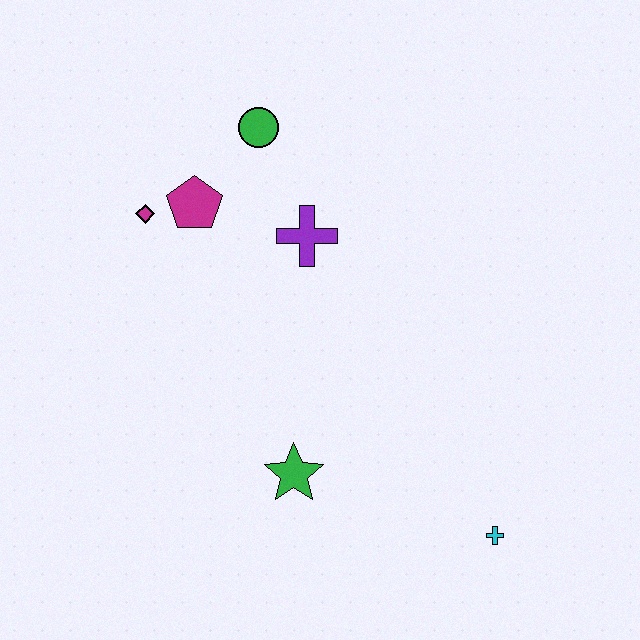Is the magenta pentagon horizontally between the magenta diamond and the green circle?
Yes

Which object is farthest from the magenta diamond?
The cyan cross is farthest from the magenta diamond.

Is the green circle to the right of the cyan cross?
No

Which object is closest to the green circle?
The magenta pentagon is closest to the green circle.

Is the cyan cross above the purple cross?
No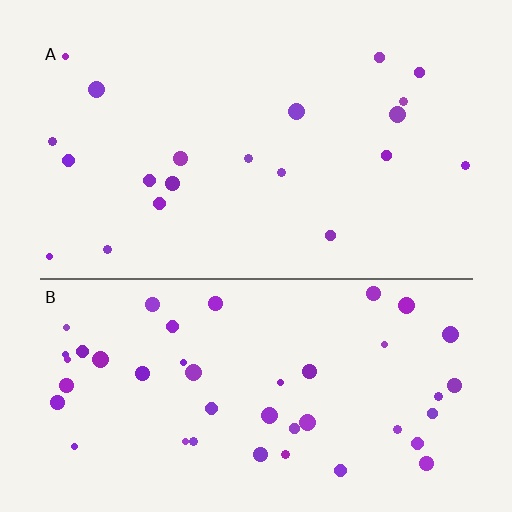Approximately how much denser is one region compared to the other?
Approximately 2.2× — region B over region A.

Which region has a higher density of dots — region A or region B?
B (the bottom).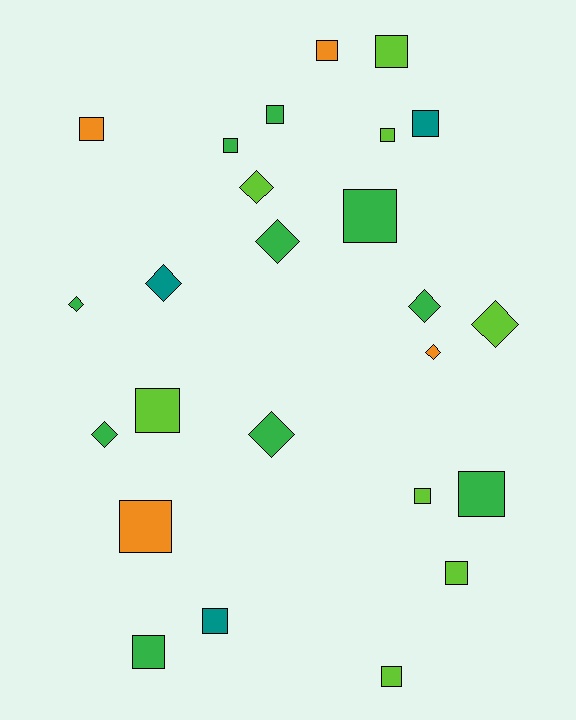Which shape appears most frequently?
Square, with 16 objects.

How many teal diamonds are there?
There is 1 teal diamond.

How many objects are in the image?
There are 25 objects.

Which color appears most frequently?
Green, with 10 objects.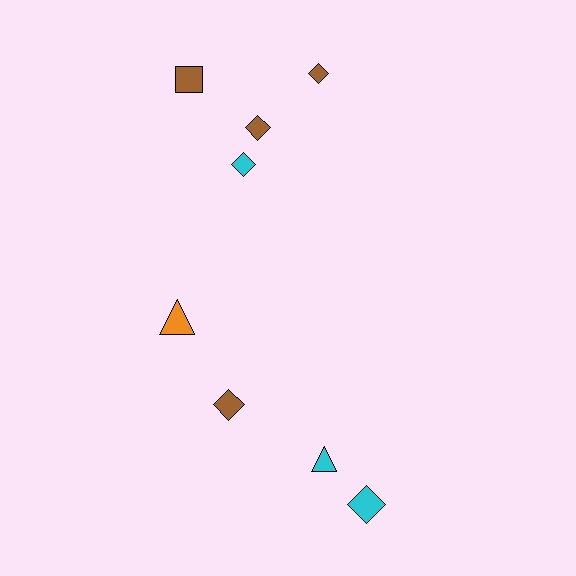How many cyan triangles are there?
There is 1 cyan triangle.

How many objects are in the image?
There are 8 objects.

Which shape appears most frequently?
Diamond, with 5 objects.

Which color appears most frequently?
Brown, with 4 objects.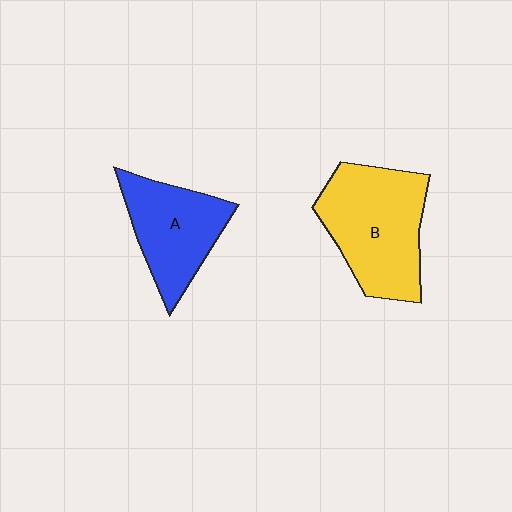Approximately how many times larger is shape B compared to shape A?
Approximately 1.3 times.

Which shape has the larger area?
Shape B (yellow).